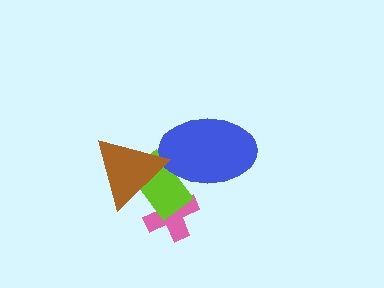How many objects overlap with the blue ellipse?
2 objects overlap with the blue ellipse.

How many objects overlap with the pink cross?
2 objects overlap with the pink cross.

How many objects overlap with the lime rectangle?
3 objects overlap with the lime rectangle.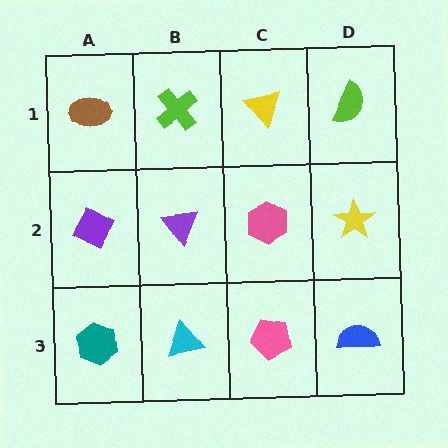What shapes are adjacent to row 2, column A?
A brown ellipse (row 1, column A), a teal hexagon (row 3, column A), a purple triangle (row 2, column B).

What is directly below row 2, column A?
A teal hexagon.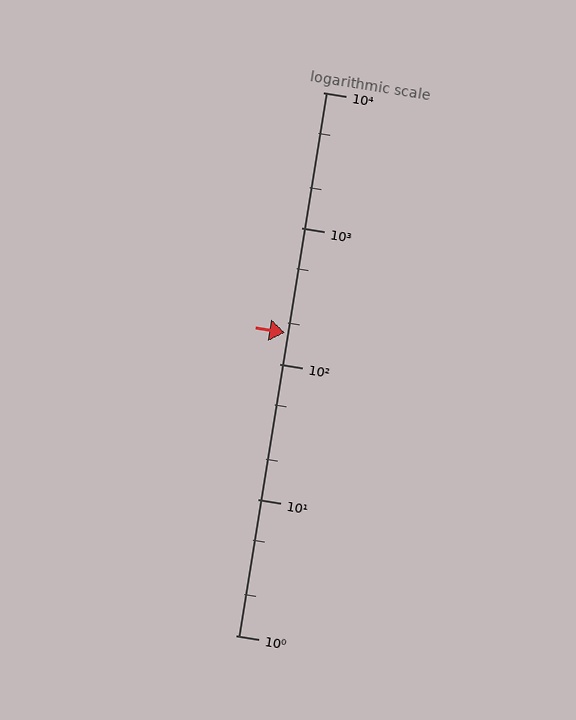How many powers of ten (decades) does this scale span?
The scale spans 4 decades, from 1 to 10000.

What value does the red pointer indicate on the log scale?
The pointer indicates approximately 170.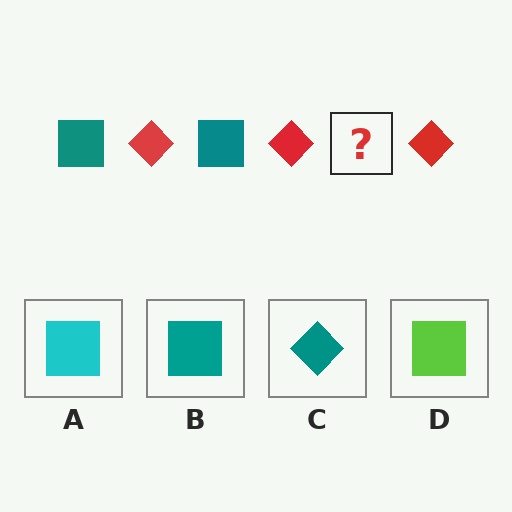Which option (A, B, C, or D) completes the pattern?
B.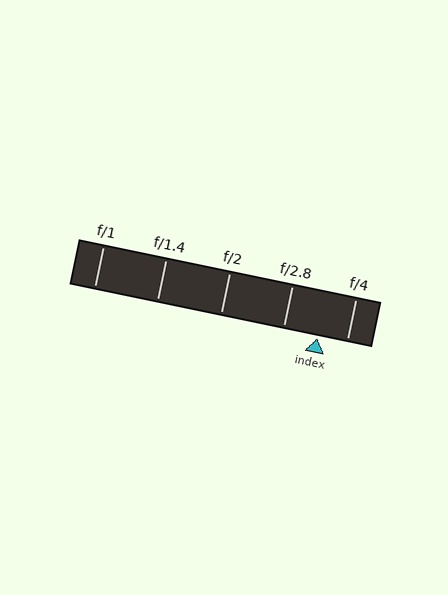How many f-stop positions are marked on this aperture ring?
There are 5 f-stop positions marked.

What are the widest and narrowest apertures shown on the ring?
The widest aperture shown is f/1 and the narrowest is f/4.